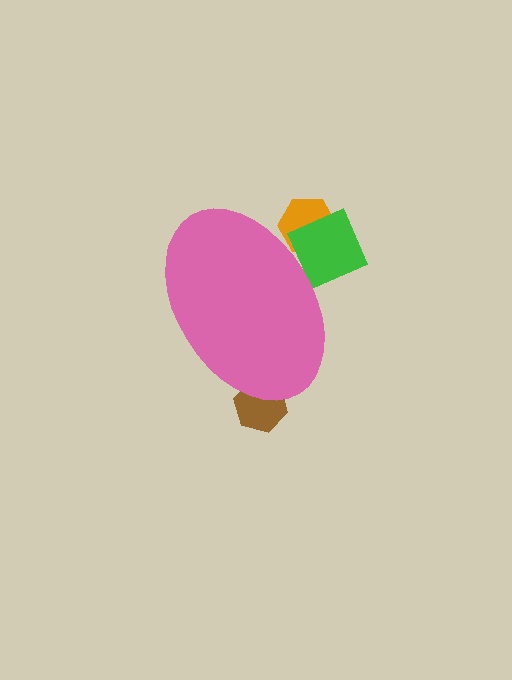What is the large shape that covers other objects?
A pink ellipse.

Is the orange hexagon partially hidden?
Yes, the orange hexagon is partially hidden behind the pink ellipse.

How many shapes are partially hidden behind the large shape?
3 shapes are partially hidden.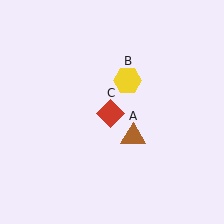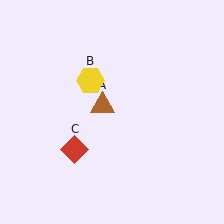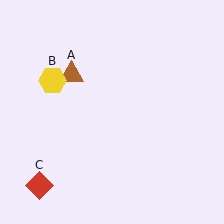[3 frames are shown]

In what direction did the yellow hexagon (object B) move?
The yellow hexagon (object B) moved left.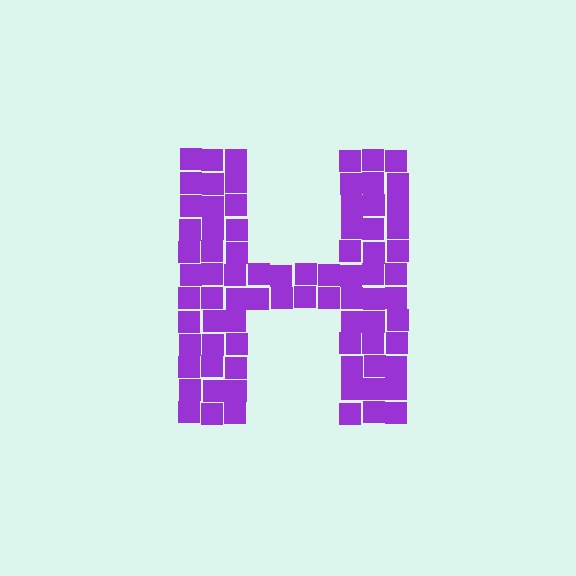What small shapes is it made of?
It is made of small squares.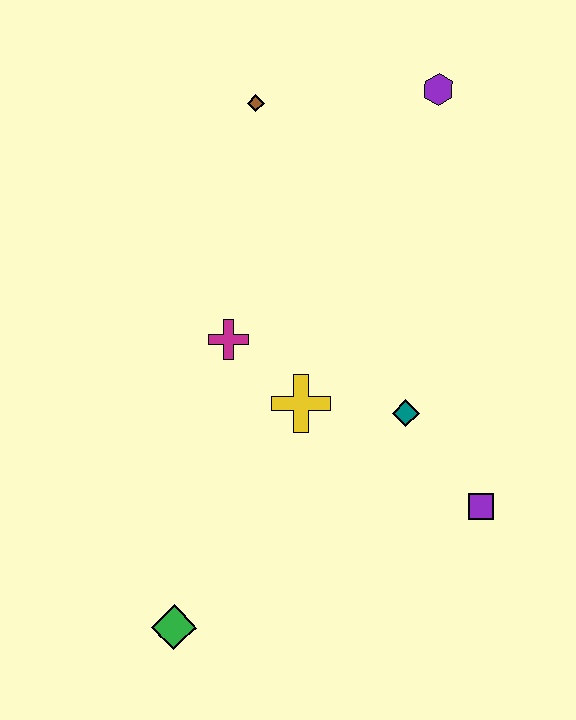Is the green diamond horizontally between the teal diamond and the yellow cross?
No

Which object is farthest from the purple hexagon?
The green diamond is farthest from the purple hexagon.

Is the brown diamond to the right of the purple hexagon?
No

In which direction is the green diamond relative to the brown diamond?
The green diamond is below the brown diamond.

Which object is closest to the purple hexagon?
The brown diamond is closest to the purple hexagon.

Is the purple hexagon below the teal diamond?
No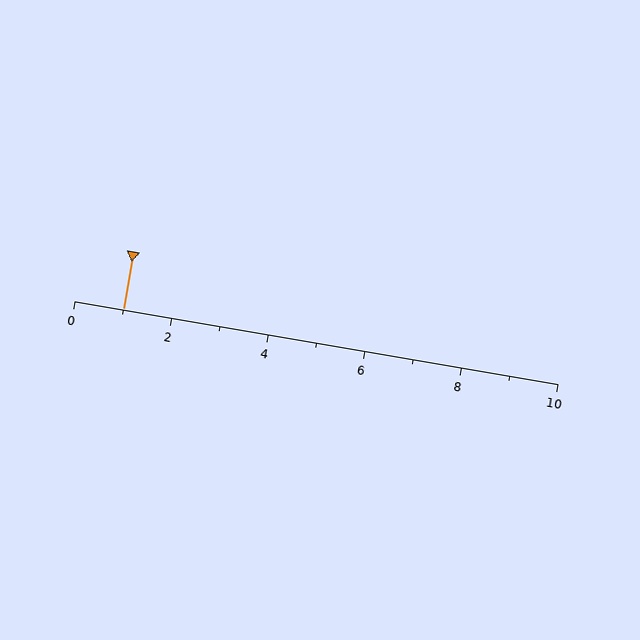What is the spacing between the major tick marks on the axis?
The major ticks are spaced 2 apart.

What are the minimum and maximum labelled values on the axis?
The axis runs from 0 to 10.